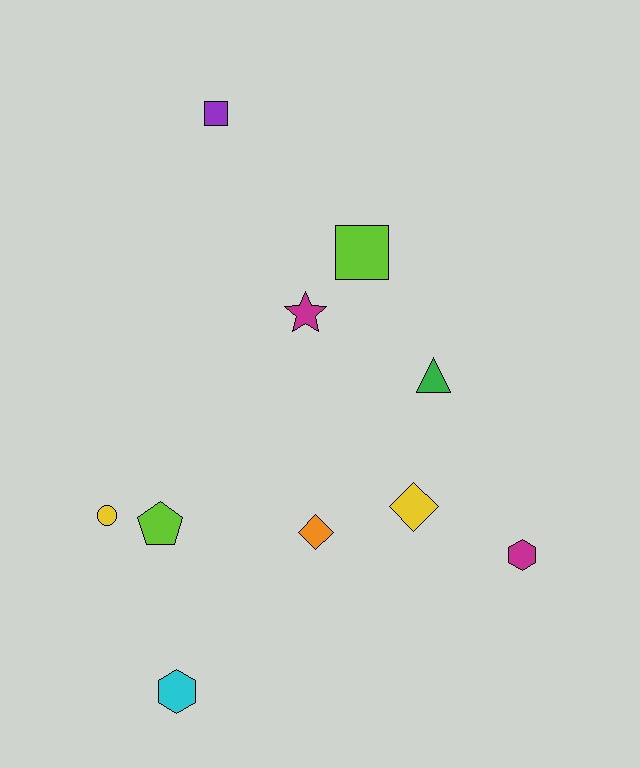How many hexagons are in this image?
There are 2 hexagons.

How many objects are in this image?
There are 10 objects.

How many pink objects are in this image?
There are no pink objects.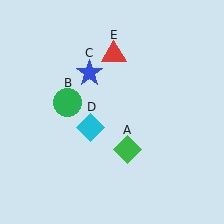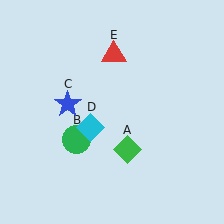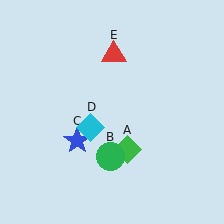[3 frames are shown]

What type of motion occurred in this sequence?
The green circle (object B), blue star (object C) rotated counterclockwise around the center of the scene.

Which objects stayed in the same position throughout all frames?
Green diamond (object A) and cyan diamond (object D) and red triangle (object E) remained stationary.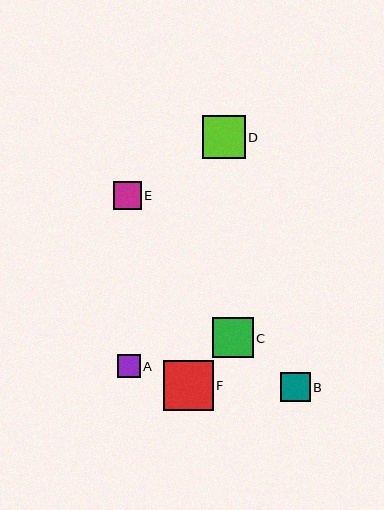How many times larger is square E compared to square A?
Square E is approximately 1.2 times the size of square A.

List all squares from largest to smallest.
From largest to smallest: F, D, C, B, E, A.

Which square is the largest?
Square F is the largest with a size of approximately 50 pixels.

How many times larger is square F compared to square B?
Square F is approximately 1.7 times the size of square B.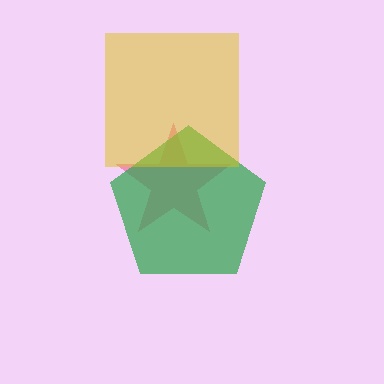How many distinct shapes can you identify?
There are 3 distinct shapes: a pink star, a green pentagon, a yellow square.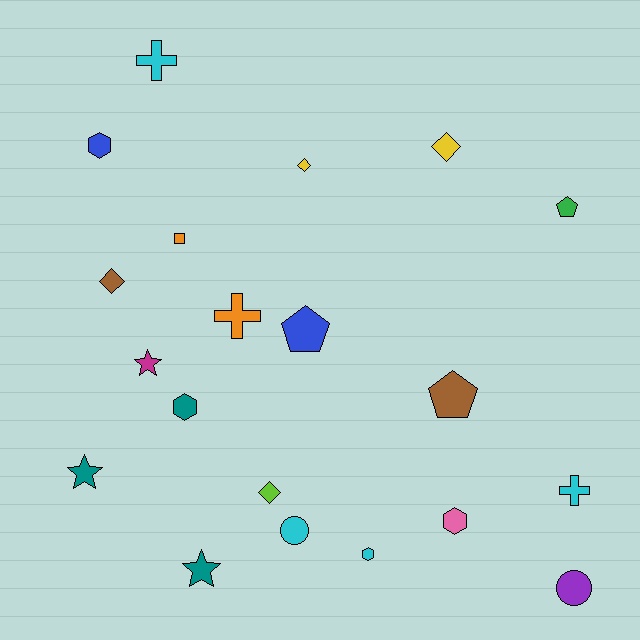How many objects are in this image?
There are 20 objects.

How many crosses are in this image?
There are 3 crosses.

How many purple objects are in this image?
There is 1 purple object.